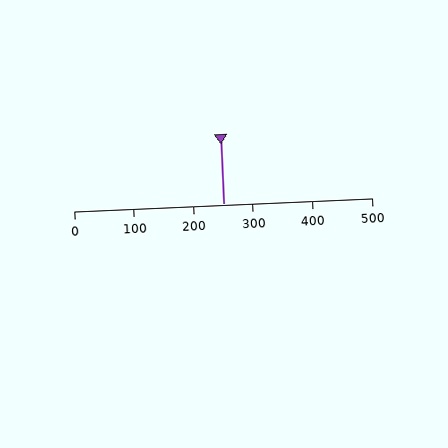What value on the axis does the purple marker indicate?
The marker indicates approximately 250.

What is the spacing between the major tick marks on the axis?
The major ticks are spaced 100 apart.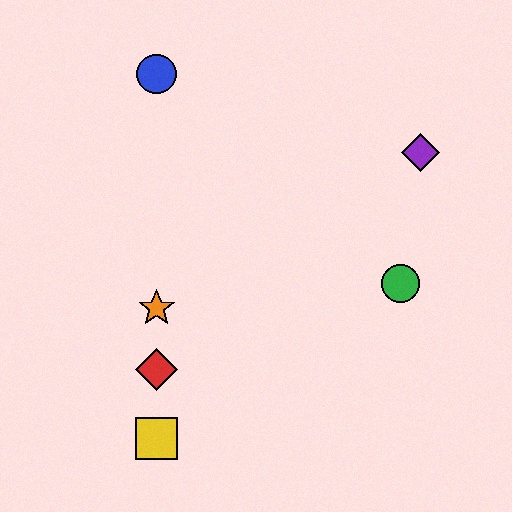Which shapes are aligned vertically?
The red diamond, the blue circle, the yellow square, the orange star are aligned vertically.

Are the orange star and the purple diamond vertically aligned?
No, the orange star is at x≈157 and the purple diamond is at x≈421.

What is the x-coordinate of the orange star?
The orange star is at x≈157.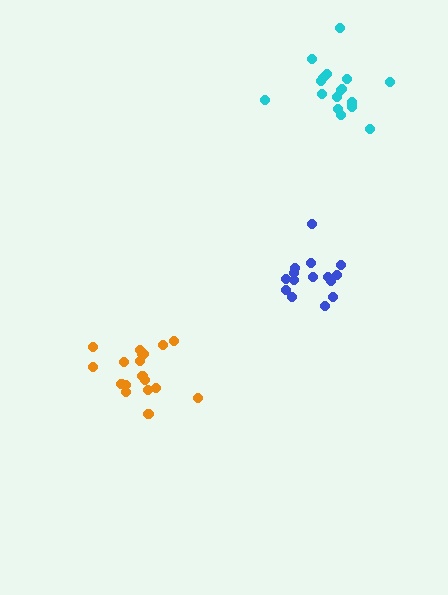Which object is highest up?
The cyan cluster is topmost.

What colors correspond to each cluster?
The clusters are colored: blue, orange, cyan.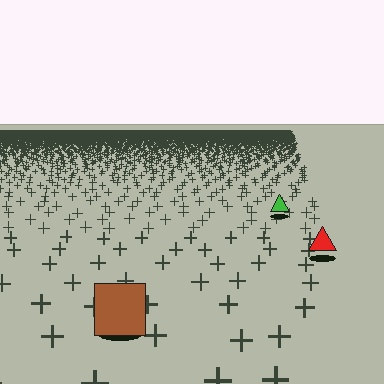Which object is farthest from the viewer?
The green triangle is farthest from the viewer. It appears smaller and the ground texture around it is denser.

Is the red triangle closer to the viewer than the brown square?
No. The brown square is closer — you can tell from the texture gradient: the ground texture is coarser near it.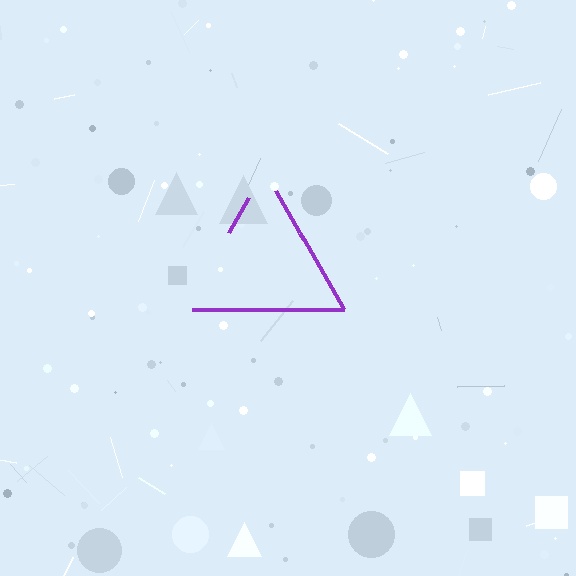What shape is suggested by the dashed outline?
The dashed outline suggests a triangle.